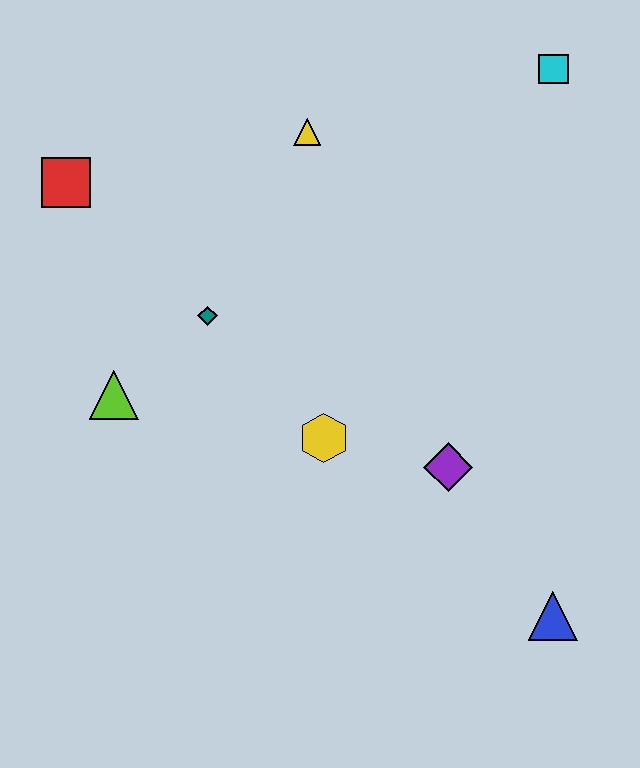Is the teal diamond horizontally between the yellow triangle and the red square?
Yes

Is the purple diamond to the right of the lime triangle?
Yes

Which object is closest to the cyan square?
The yellow triangle is closest to the cyan square.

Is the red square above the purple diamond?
Yes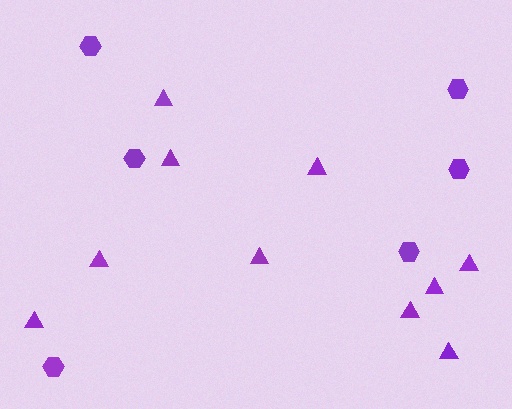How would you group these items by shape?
There are 2 groups: one group of hexagons (6) and one group of triangles (10).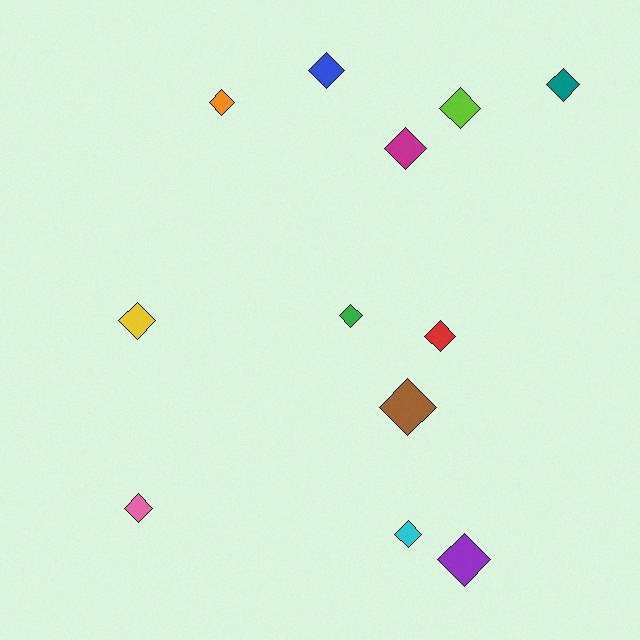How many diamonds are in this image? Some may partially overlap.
There are 12 diamonds.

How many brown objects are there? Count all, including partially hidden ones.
There is 1 brown object.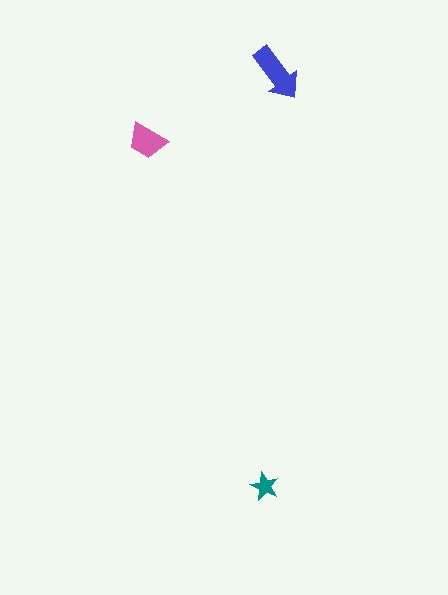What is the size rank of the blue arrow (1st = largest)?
1st.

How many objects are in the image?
There are 3 objects in the image.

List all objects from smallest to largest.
The teal star, the pink trapezoid, the blue arrow.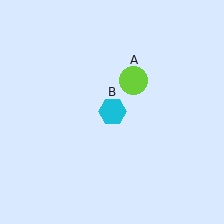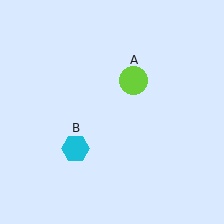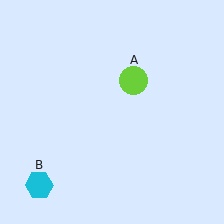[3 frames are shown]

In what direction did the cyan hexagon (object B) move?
The cyan hexagon (object B) moved down and to the left.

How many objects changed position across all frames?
1 object changed position: cyan hexagon (object B).